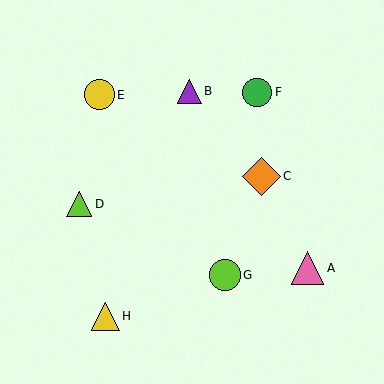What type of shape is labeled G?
Shape G is a lime circle.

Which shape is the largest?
The orange diamond (labeled C) is the largest.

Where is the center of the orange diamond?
The center of the orange diamond is at (261, 176).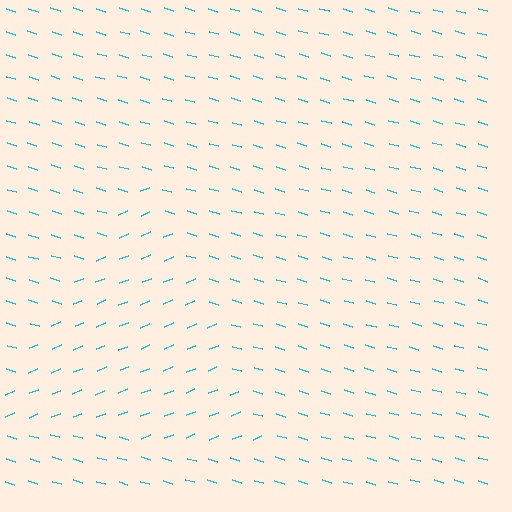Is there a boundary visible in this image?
Yes, there is a texture boundary formed by a change in line orientation.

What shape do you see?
I see a triangle.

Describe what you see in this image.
The image is filled with small cyan line segments. A triangle region in the image has lines oriented differently from the surrounding lines, creating a visible texture boundary.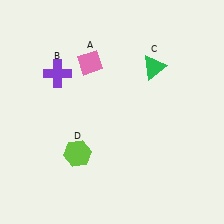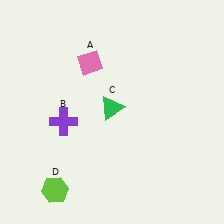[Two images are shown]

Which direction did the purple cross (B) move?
The purple cross (B) moved down.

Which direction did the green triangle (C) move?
The green triangle (C) moved left.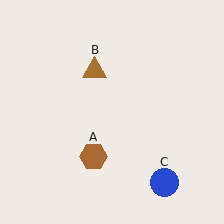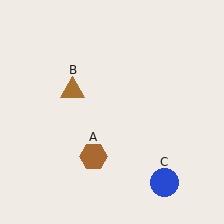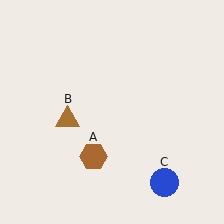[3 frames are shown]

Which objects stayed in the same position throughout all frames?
Brown hexagon (object A) and blue circle (object C) remained stationary.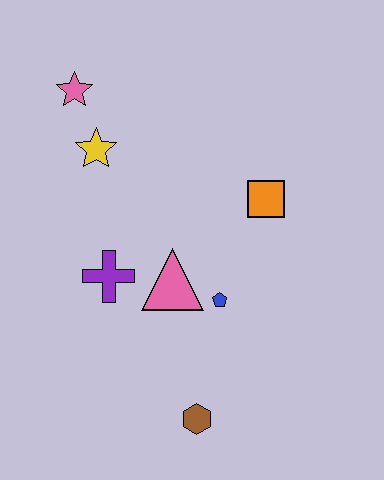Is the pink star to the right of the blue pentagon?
No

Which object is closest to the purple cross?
The pink triangle is closest to the purple cross.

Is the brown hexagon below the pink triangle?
Yes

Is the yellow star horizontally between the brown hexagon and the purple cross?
No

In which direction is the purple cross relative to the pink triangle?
The purple cross is to the left of the pink triangle.